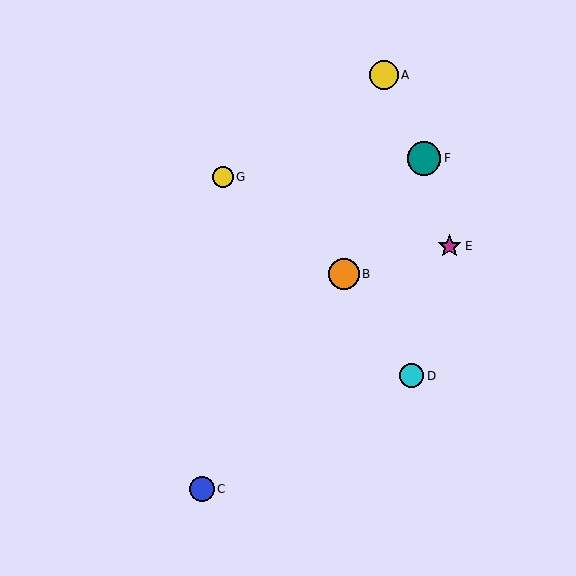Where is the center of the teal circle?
The center of the teal circle is at (424, 158).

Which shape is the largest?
The teal circle (labeled F) is the largest.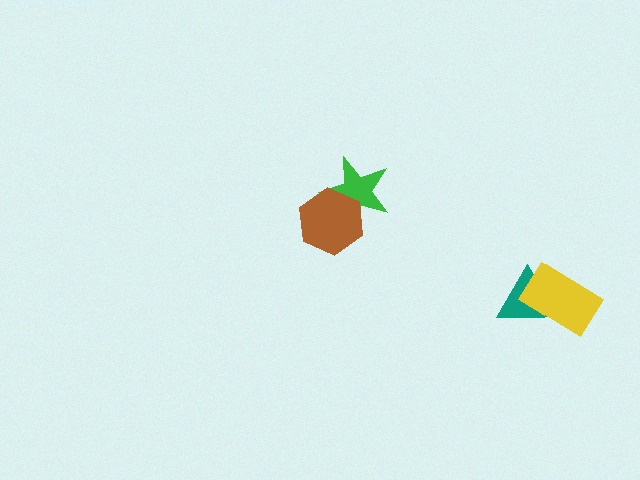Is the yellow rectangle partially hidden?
No, no other shape covers it.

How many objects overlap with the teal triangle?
1 object overlaps with the teal triangle.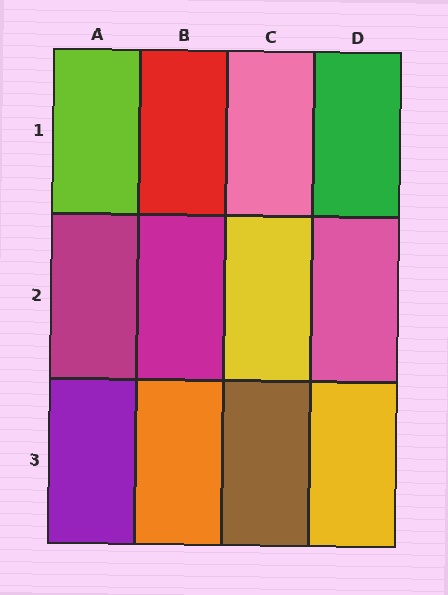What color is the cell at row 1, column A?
Lime.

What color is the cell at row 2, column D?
Pink.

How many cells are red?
1 cell is red.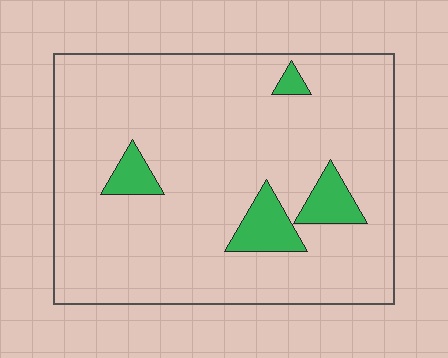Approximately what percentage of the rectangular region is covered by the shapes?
Approximately 10%.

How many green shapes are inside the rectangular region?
4.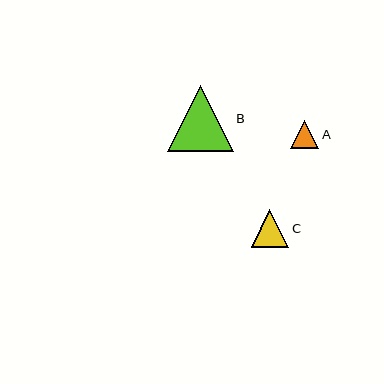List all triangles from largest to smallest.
From largest to smallest: B, C, A.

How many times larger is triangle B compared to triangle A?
Triangle B is approximately 2.3 times the size of triangle A.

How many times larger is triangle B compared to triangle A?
Triangle B is approximately 2.3 times the size of triangle A.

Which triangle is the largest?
Triangle B is the largest with a size of approximately 66 pixels.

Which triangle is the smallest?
Triangle A is the smallest with a size of approximately 28 pixels.